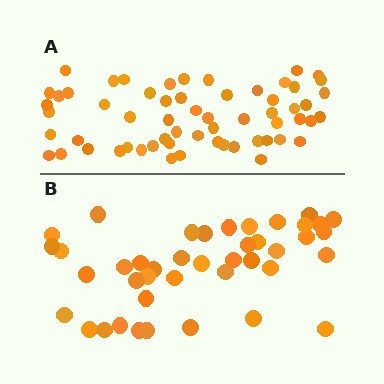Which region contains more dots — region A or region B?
Region A (the top region) has more dots.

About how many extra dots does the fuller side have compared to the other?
Region A has approximately 20 more dots than region B.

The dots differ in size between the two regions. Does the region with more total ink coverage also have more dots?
No. Region B has more total ink coverage because its dots are larger, but region A actually contains more individual dots. Total area can be misleading — the number of items is what matters here.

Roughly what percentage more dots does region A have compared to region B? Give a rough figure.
About 45% more.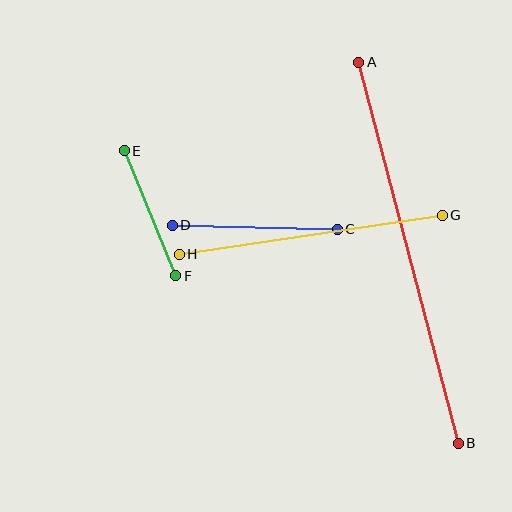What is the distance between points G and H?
The distance is approximately 266 pixels.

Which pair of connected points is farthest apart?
Points A and B are farthest apart.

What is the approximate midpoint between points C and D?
The midpoint is at approximately (255, 227) pixels.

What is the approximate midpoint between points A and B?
The midpoint is at approximately (408, 253) pixels.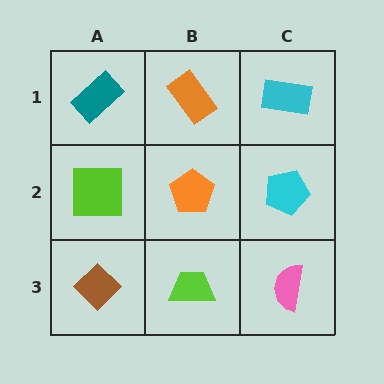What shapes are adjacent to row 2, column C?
A cyan rectangle (row 1, column C), a pink semicircle (row 3, column C), an orange pentagon (row 2, column B).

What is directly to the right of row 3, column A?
A lime trapezoid.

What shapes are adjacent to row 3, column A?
A lime square (row 2, column A), a lime trapezoid (row 3, column B).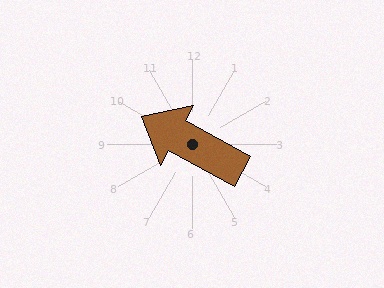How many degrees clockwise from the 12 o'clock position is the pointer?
Approximately 299 degrees.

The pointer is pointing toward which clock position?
Roughly 10 o'clock.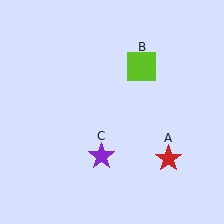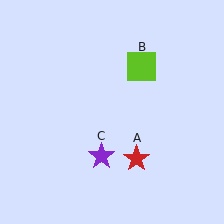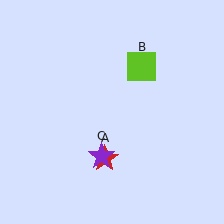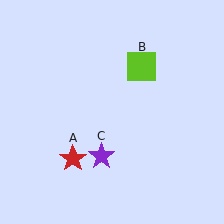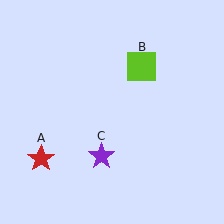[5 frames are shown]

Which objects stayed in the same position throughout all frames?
Lime square (object B) and purple star (object C) remained stationary.